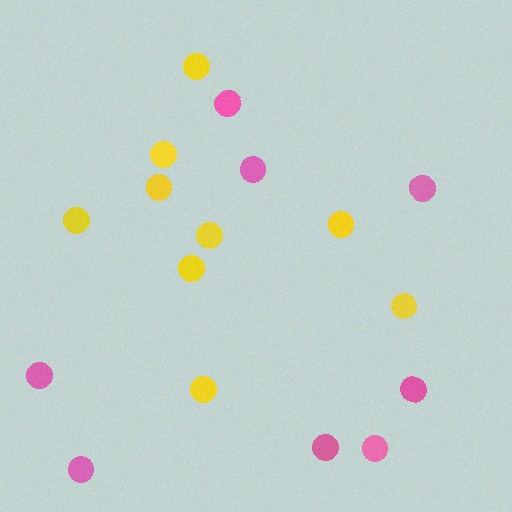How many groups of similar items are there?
There are 2 groups: one group of yellow circles (9) and one group of pink circles (8).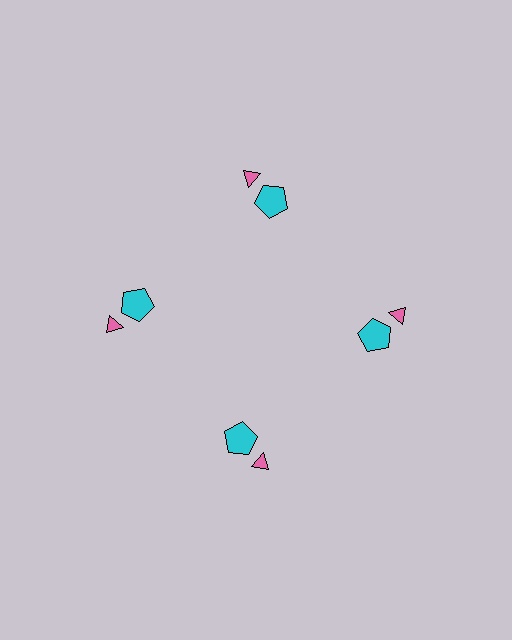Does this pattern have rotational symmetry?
Yes, this pattern has 4-fold rotational symmetry. It looks the same after rotating 90 degrees around the center.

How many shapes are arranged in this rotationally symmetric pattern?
There are 8 shapes, arranged in 4 groups of 2.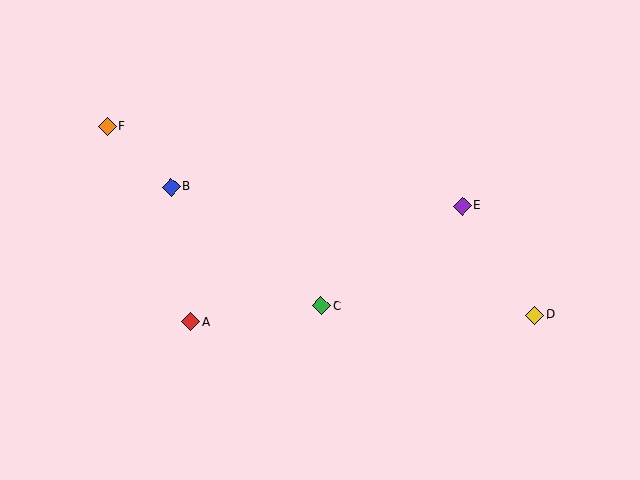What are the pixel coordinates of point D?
Point D is at (534, 315).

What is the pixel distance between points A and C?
The distance between A and C is 131 pixels.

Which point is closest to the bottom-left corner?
Point A is closest to the bottom-left corner.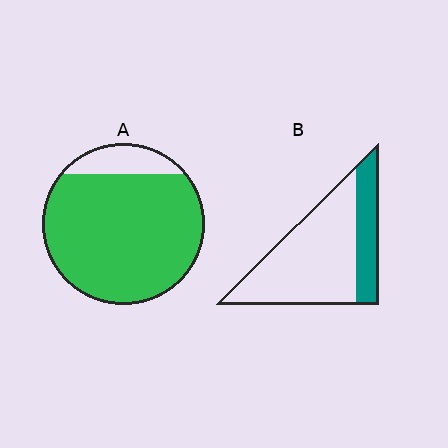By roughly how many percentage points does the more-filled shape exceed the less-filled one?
By roughly 60 percentage points (A over B).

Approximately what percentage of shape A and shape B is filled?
A is approximately 85% and B is approximately 25%.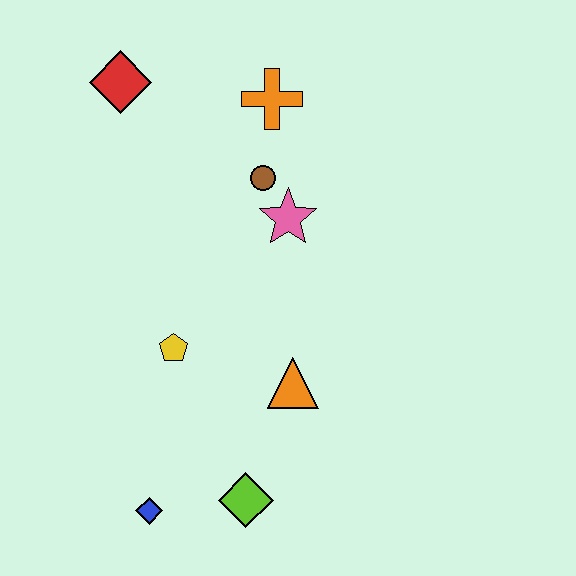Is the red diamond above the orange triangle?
Yes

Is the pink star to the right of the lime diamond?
Yes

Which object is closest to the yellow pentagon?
The orange triangle is closest to the yellow pentagon.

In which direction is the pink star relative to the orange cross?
The pink star is below the orange cross.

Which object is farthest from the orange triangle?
The red diamond is farthest from the orange triangle.